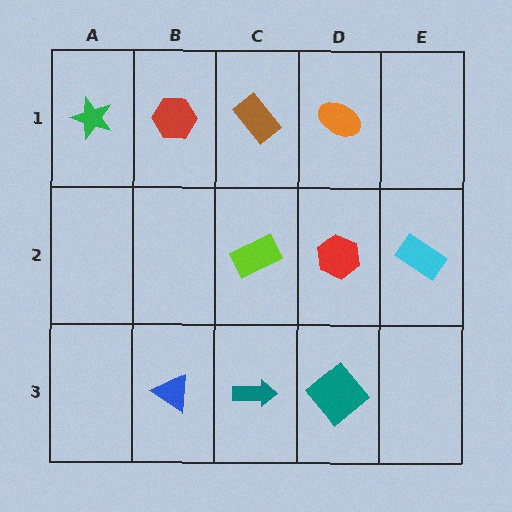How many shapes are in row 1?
4 shapes.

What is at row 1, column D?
An orange ellipse.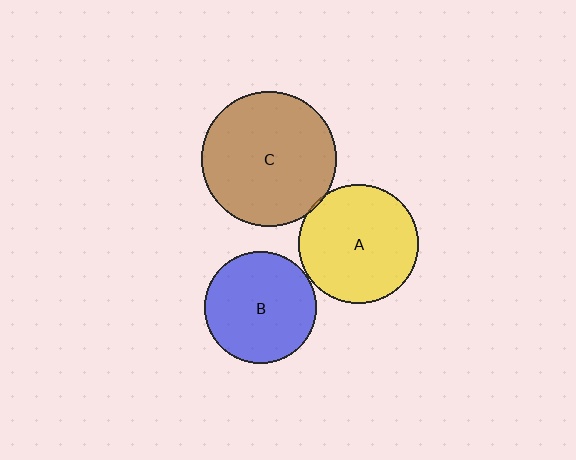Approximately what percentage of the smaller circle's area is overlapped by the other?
Approximately 5%.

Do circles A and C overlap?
Yes.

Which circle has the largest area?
Circle C (brown).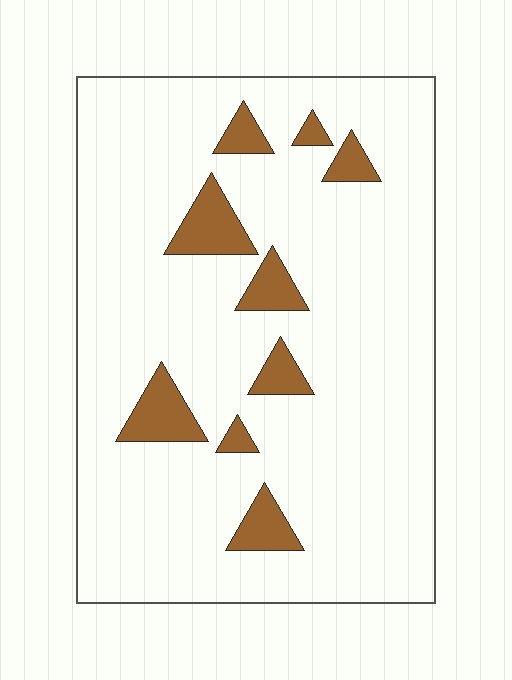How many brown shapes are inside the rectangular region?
9.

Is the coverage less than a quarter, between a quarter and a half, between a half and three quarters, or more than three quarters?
Less than a quarter.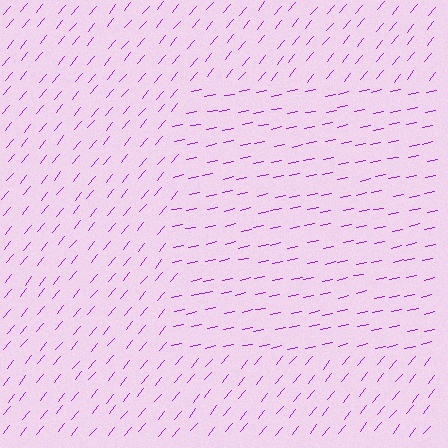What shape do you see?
I see a rectangle.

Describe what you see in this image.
The image is filled with small purple line segments. A rectangle region in the image has lines oriented differently from the surrounding lines, creating a visible texture boundary.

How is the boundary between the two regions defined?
The boundary is defined purely by a change in line orientation (approximately 38 degrees difference). All lines are the same color and thickness.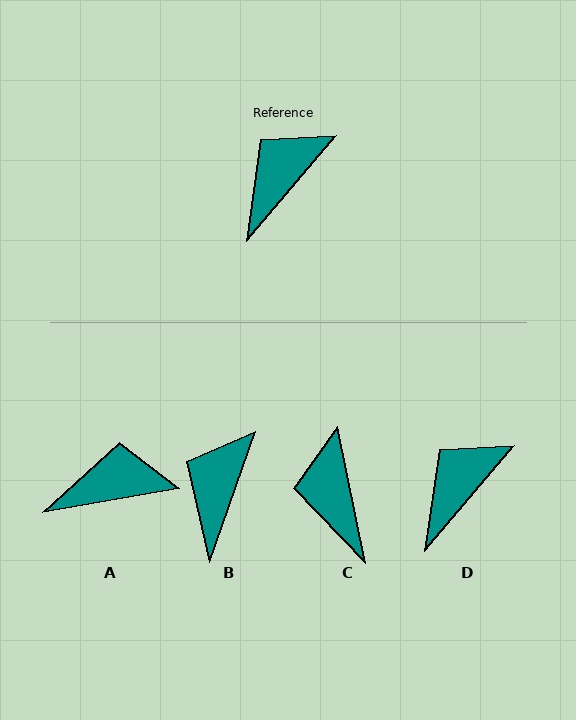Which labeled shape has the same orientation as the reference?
D.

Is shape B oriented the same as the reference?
No, it is off by about 21 degrees.